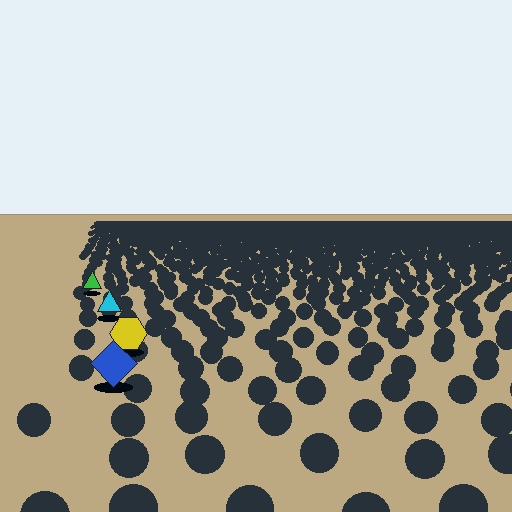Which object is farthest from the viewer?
The green triangle is farthest from the viewer. It appears smaller and the ground texture around it is denser.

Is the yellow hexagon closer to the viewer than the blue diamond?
No. The blue diamond is closer — you can tell from the texture gradient: the ground texture is coarser near it.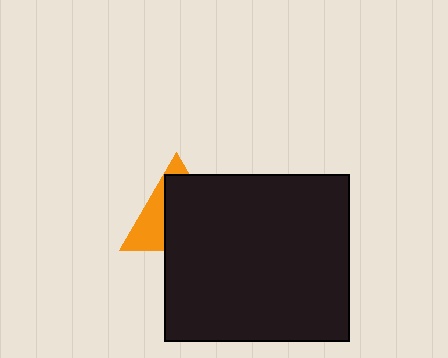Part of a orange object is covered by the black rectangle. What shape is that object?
It is a triangle.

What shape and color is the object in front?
The object in front is a black rectangle.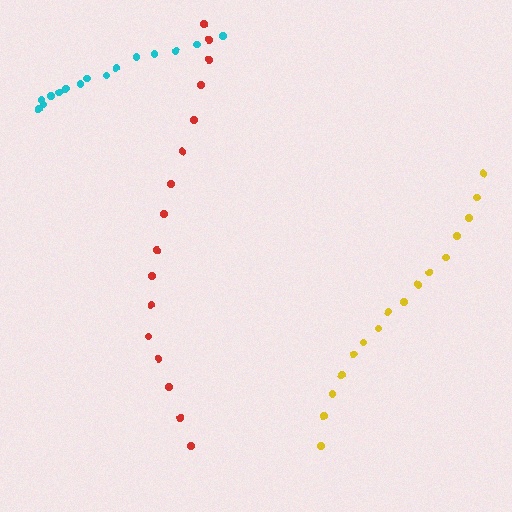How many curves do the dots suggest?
There are 3 distinct paths.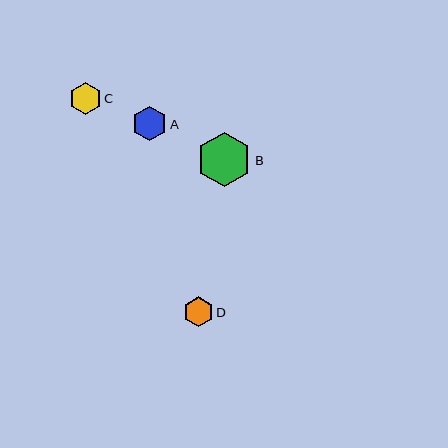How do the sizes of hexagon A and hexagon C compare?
Hexagon A and hexagon C are approximately the same size.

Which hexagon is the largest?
Hexagon B is the largest with a size of approximately 55 pixels.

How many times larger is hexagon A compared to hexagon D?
Hexagon A is approximately 1.2 times the size of hexagon D.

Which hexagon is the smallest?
Hexagon D is the smallest with a size of approximately 30 pixels.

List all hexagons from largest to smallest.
From largest to smallest: B, A, C, D.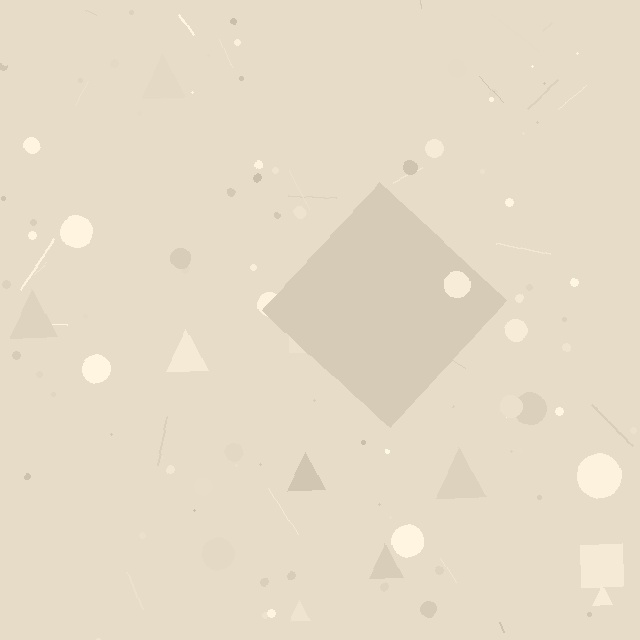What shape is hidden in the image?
A diamond is hidden in the image.